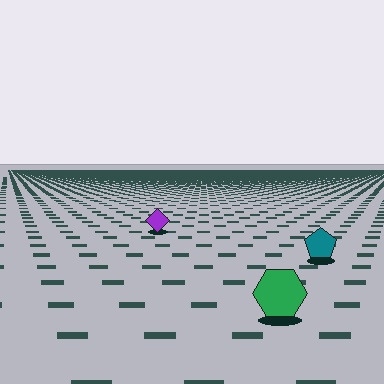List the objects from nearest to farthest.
From nearest to farthest: the green hexagon, the teal pentagon, the purple diamond.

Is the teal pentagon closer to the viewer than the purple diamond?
Yes. The teal pentagon is closer — you can tell from the texture gradient: the ground texture is coarser near it.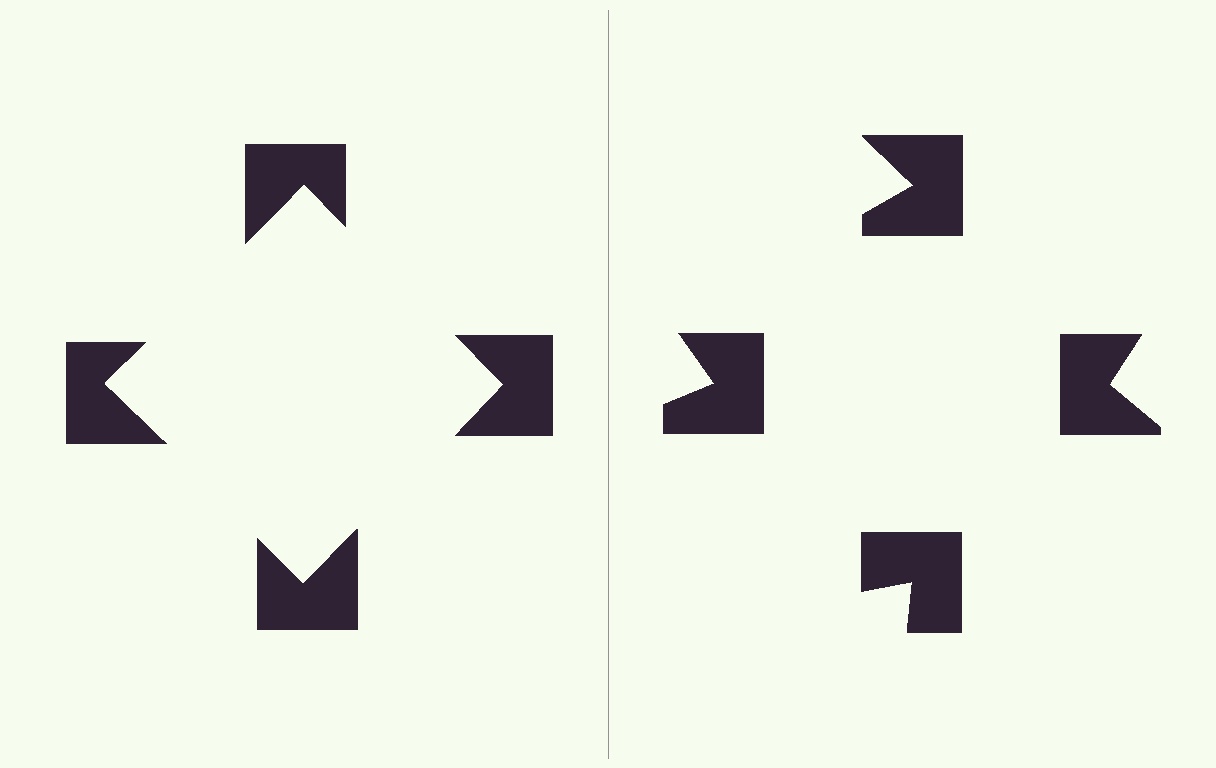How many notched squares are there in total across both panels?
8 — 4 on each side.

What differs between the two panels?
The notched squares are positioned identically on both sides; only the wedge orientations differ. On the left they align to a square; on the right they are misaligned.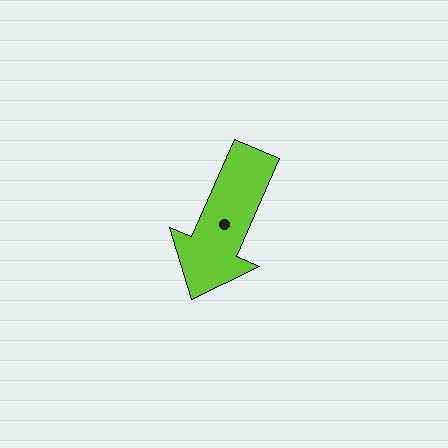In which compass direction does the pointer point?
Southwest.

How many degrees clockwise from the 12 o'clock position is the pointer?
Approximately 203 degrees.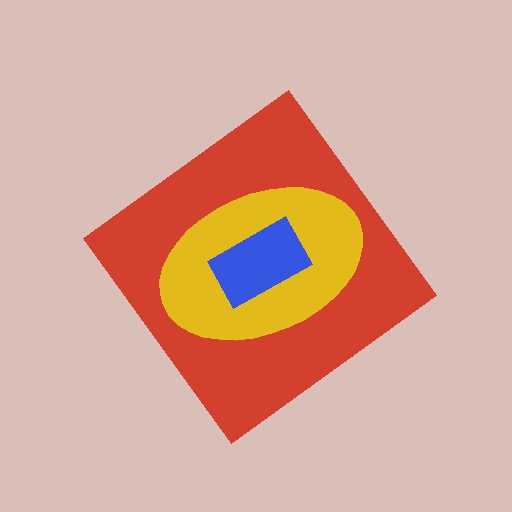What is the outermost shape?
The red diamond.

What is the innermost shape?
The blue rectangle.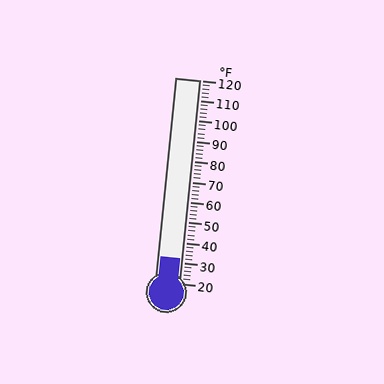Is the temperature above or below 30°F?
The temperature is above 30°F.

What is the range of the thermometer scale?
The thermometer scale ranges from 20°F to 120°F.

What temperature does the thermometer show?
The thermometer shows approximately 32°F.